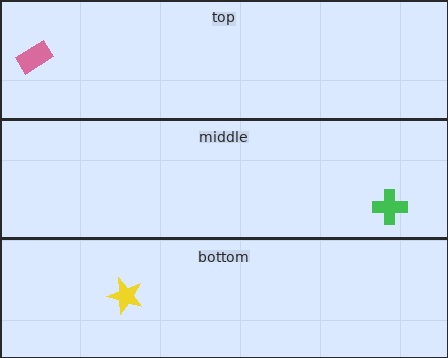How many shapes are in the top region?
1.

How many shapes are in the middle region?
1.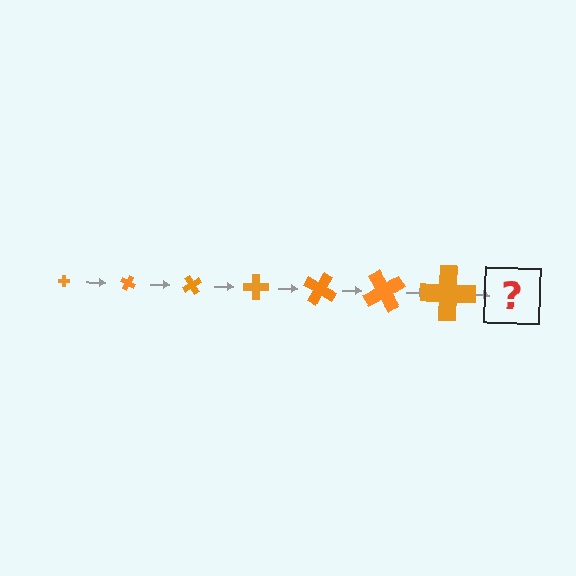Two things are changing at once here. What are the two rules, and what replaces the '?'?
The two rules are that the cross grows larger each step and it rotates 30 degrees each step. The '?' should be a cross, larger than the previous one and rotated 210 degrees from the start.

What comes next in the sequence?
The next element should be a cross, larger than the previous one and rotated 210 degrees from the start.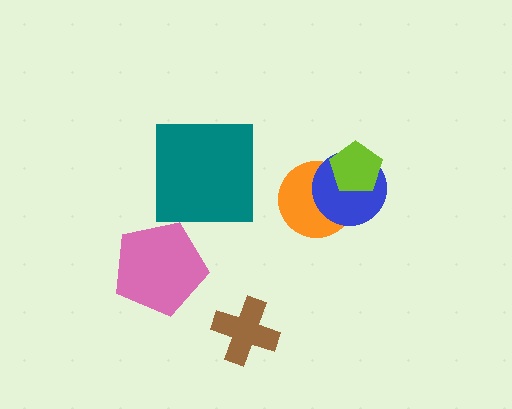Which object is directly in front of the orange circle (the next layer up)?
The blue circle is directly in front of the orange circle.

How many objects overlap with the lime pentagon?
2 objects overlap with the lime pentagon.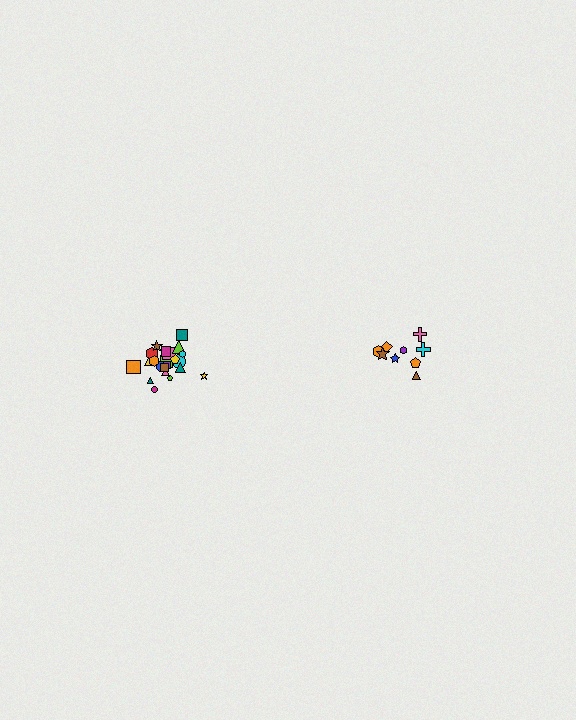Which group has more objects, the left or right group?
The left group.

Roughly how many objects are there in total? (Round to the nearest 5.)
Roughly 30 objects in total.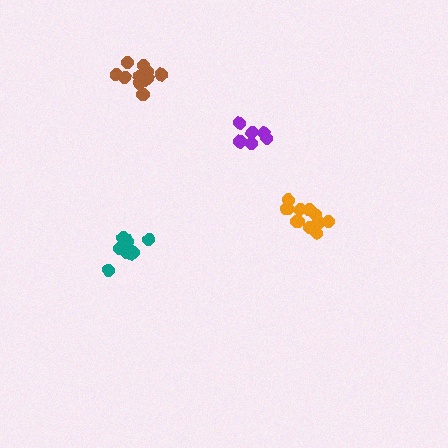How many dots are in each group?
Group 1: 12 dots, Group 2: 12 dots, Group 3: 7 dots, Group 4: 9 dots (40 total).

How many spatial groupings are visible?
There are 4 spatial groupings.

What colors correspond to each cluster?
The clusters are colored: brown, orange, purple, teal.